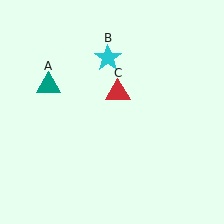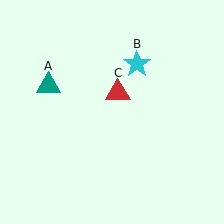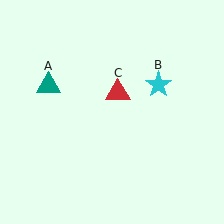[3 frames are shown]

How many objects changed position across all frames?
1 object changed position: cyan star (object B).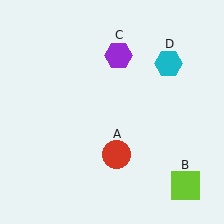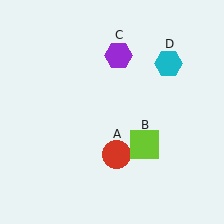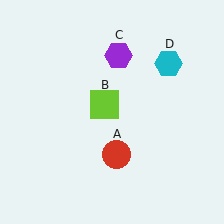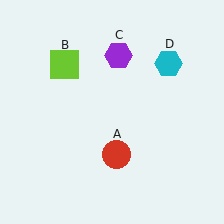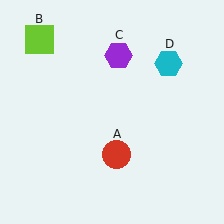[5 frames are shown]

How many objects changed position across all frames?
1 object changed position: lime square (object B).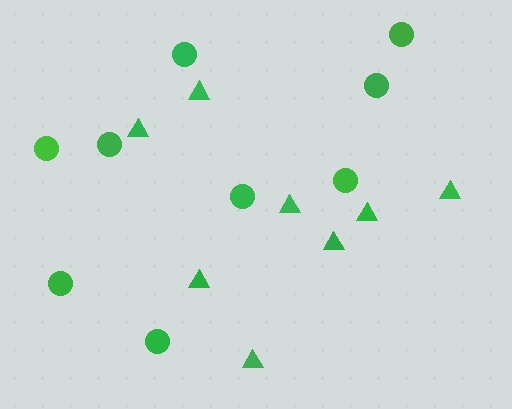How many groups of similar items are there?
There are 2 groups: one group of circles (9) and one group of triangles (8).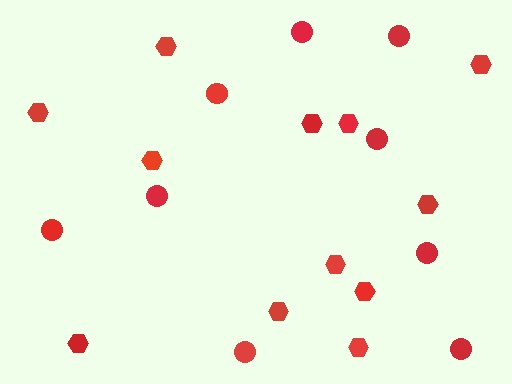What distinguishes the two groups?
There are 2 groups: one group of circles (9) and one group of hexagons (12).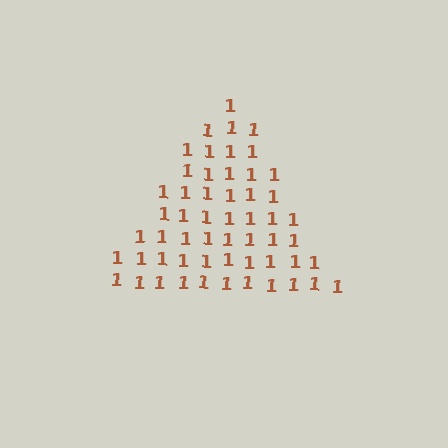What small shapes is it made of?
It is made of small digit 1's.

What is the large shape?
The large shape is a triangle.